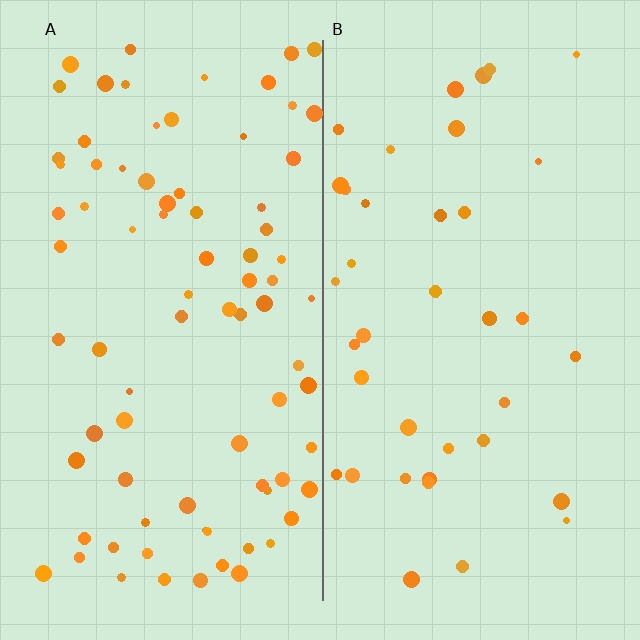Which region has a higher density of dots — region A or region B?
A (the left).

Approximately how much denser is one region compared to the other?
Approximately 2.2× — region A over region B.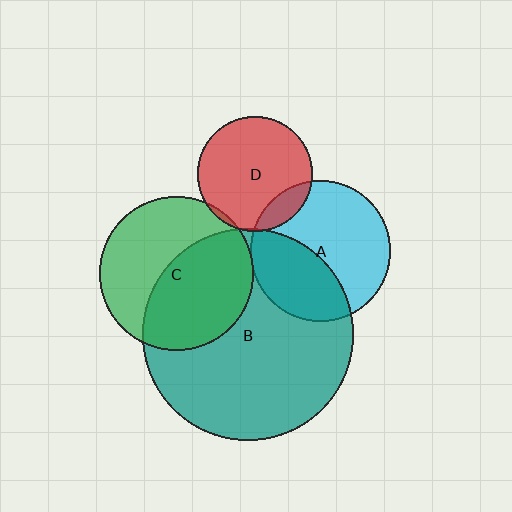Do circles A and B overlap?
Yes.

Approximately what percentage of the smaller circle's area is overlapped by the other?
Approximately 40%.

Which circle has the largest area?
Circle B (teal).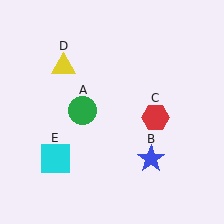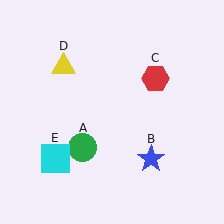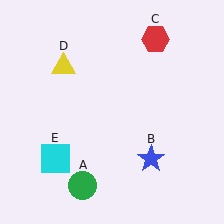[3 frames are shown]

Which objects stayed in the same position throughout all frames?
Blue star (object B) and yellow triangle (object D) and cyan square (object E) remained stationary.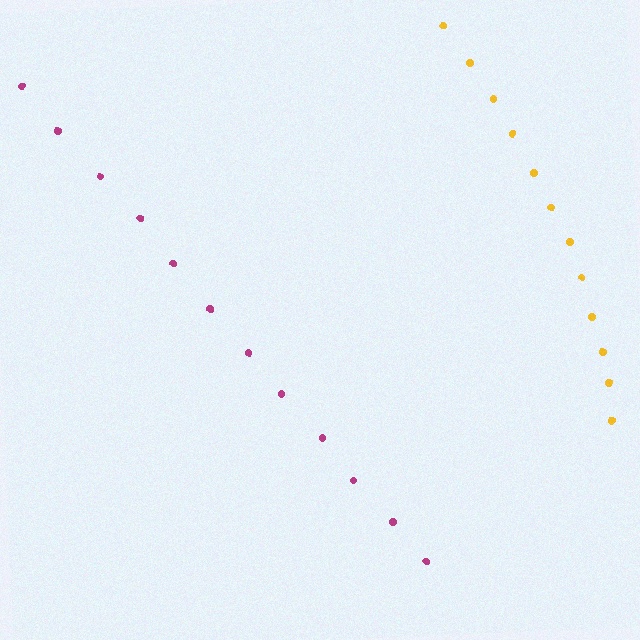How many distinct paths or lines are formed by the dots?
There are 2 distinct paths.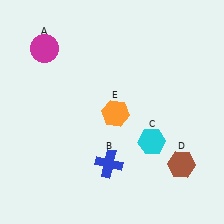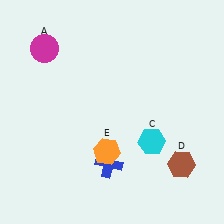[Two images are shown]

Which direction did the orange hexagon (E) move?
The orange hexagon (E) moved down.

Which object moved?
The orange hexagon (E) moved down.